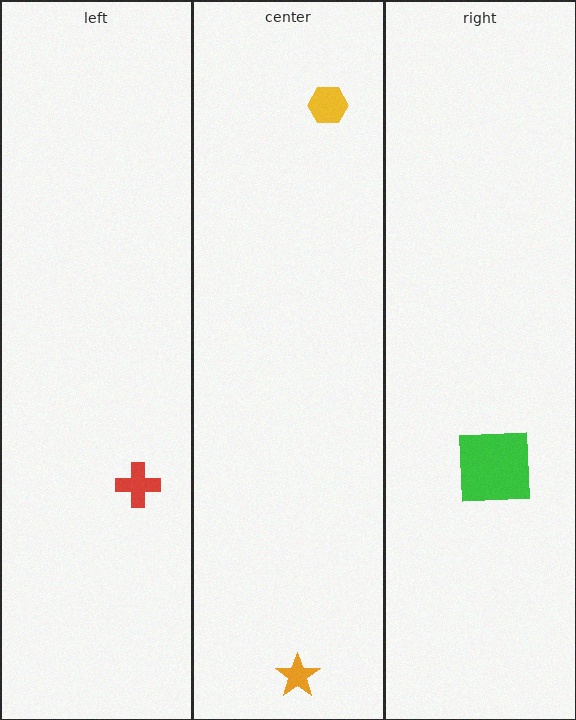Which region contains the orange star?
The center region.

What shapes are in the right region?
The green square.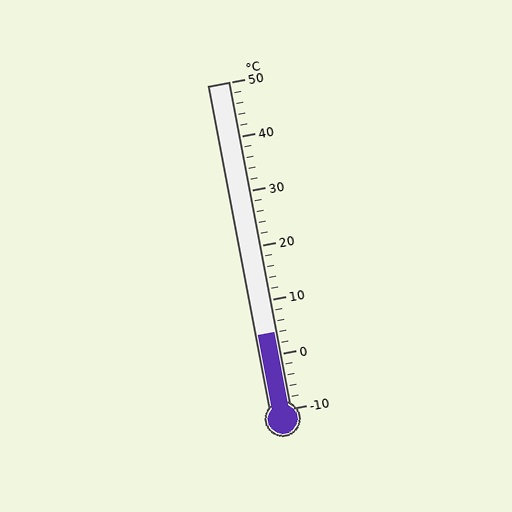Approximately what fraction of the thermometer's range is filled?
The thermometer is filled to approximately 25% of its range.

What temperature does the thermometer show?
The thermometer shows approximately 4°C.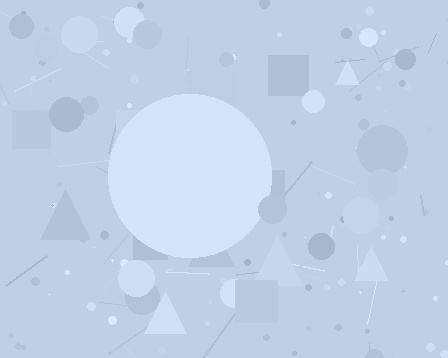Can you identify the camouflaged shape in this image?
The camouflaged shape is a circle.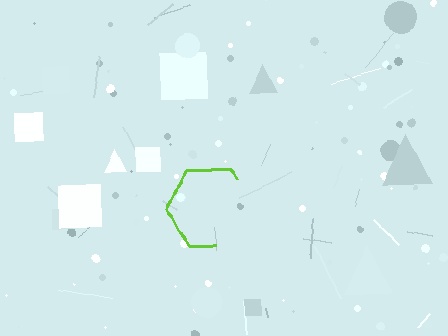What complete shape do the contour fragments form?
The contour fragments form a hexagon.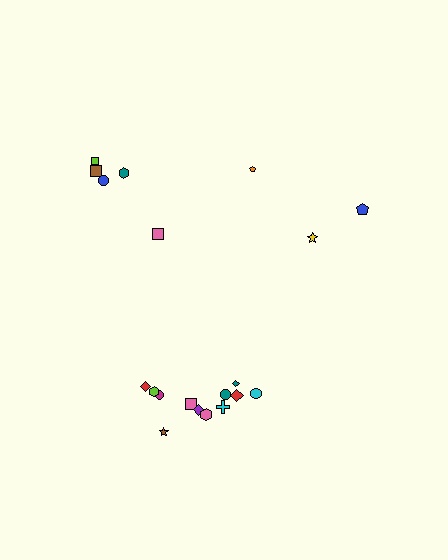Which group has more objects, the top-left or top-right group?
The top-left group.